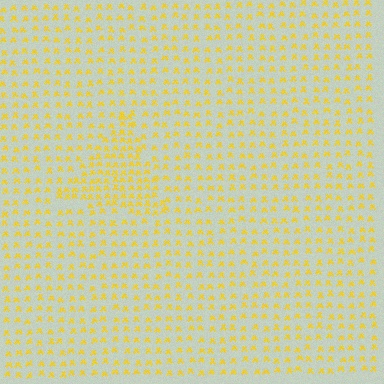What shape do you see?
I see a triangle.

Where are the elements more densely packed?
The elements are more densely packed inside the triangle boundary.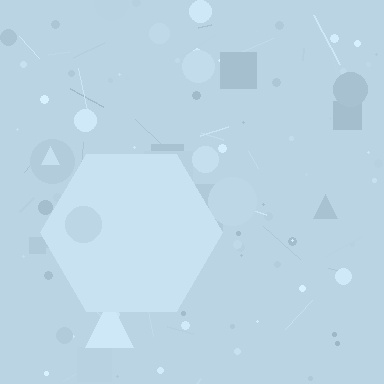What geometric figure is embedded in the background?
A hexagon is embedded in the background.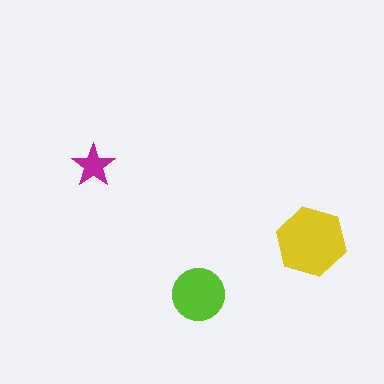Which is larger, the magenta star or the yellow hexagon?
The yellow hexagon.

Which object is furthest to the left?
The magenta star is leftmost.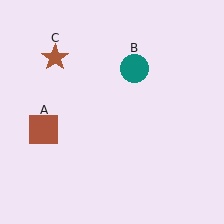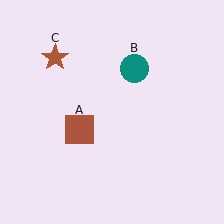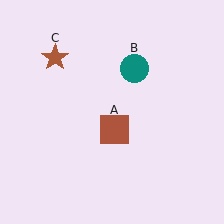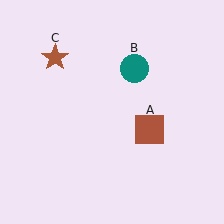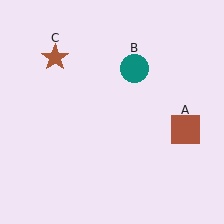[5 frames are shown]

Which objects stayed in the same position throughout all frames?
Teal circle (object B) and brown star (object C) remained stationary.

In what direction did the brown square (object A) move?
The brown square (object A) moved right.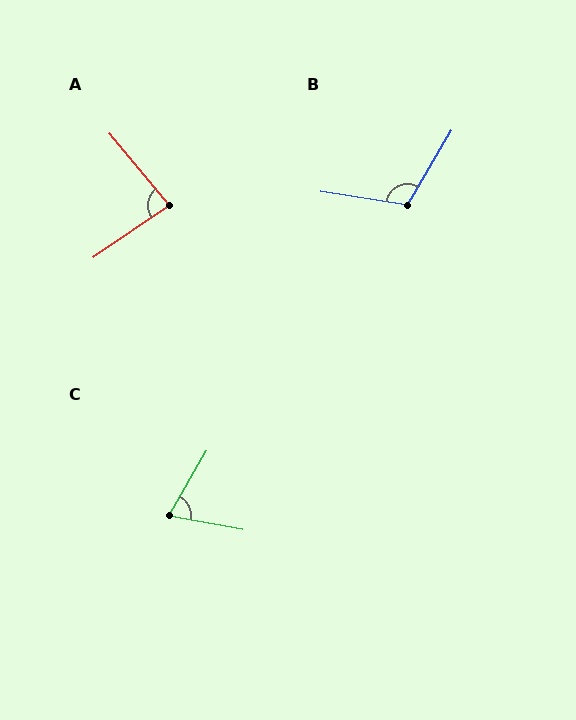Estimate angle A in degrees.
Approximately 84 degrees.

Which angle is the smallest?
C, at approximately 70 degrees.